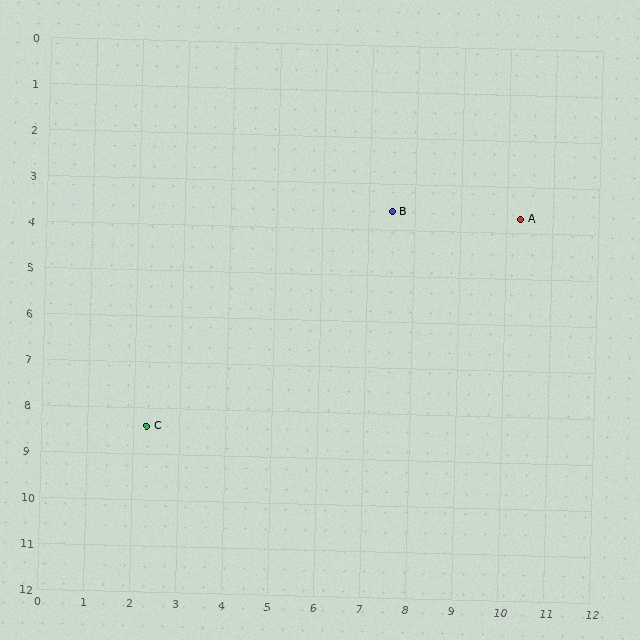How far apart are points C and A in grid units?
Points C and A are about 9.3 grid units apart.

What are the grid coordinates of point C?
Point C is at approximately (2.3, 8.4).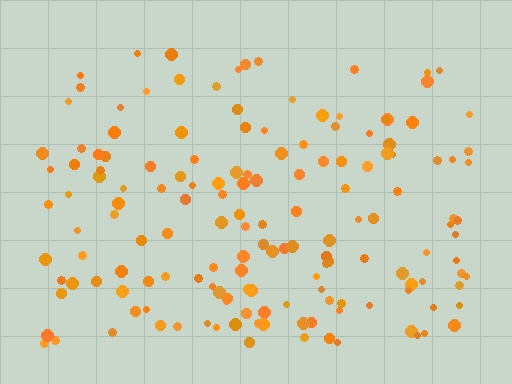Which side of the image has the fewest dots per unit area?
The top.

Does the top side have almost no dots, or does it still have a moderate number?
Still a moderate number, just noticeably fewer than the bottom.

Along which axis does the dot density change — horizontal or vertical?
Vertical.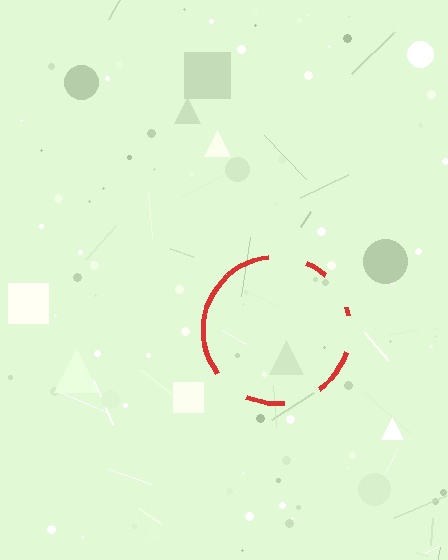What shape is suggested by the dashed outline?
The dashed outline suggests a circle.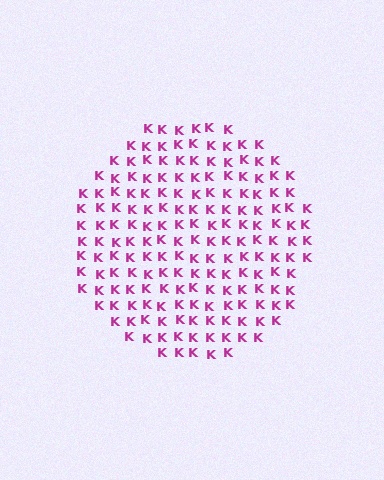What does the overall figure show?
The overall figure shows a circle.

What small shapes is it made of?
It is made of small letter K's.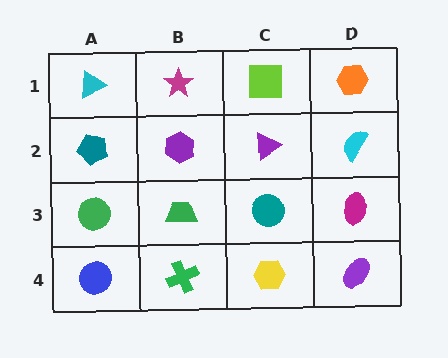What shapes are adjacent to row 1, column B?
A purple hexagon (row 2, column B), a cyan triangle (row 1, column A), a lime square (row 1, column C).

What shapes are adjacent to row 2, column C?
A lime square (row 1, column C), a teal circle (row 3, column C), a purple hexagon (row 2, column B), a cyan semicircle (row 2, column D).